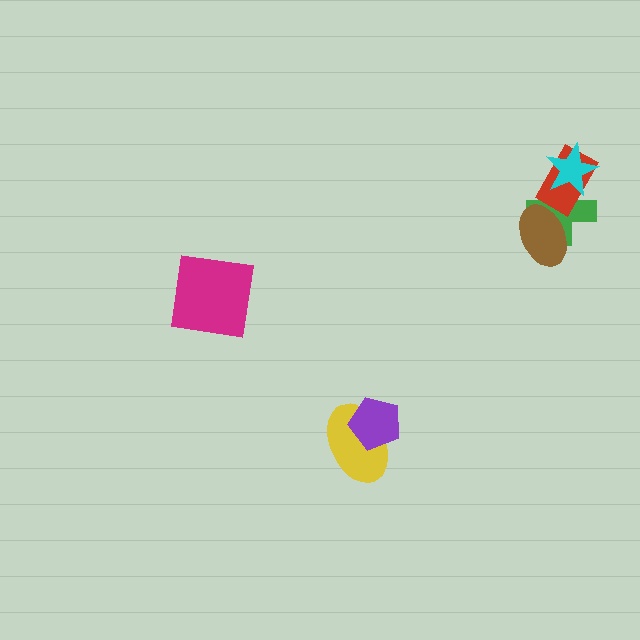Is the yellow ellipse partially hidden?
Yes, it is partially covered by another shape.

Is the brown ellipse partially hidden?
No, no other shape covers it.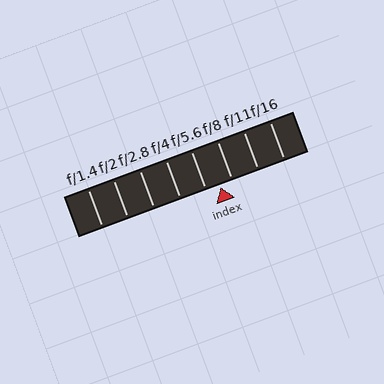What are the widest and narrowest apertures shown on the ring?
The widest aperture shown is f/1.4 and the narrowest is f/16.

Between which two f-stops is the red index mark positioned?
The index mark is between f/5.6 and f/8.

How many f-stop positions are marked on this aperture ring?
There are 8 f-stop positions marked.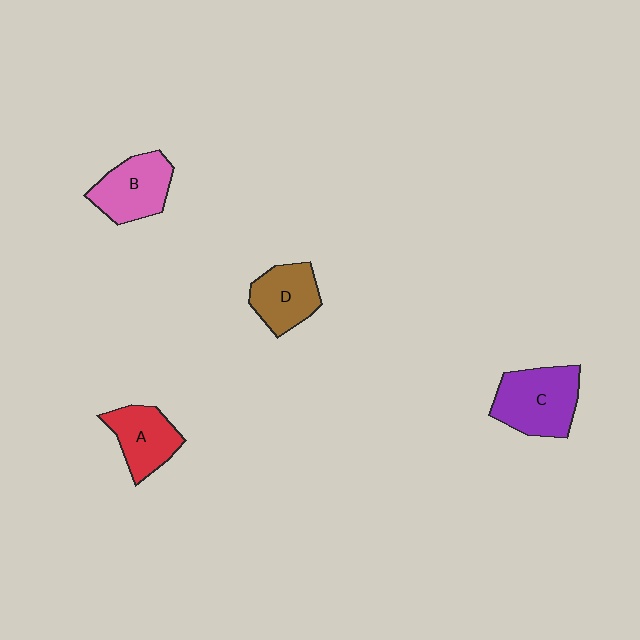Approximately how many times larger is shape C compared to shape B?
Approximately 1.2 times.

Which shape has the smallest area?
Shape A (red).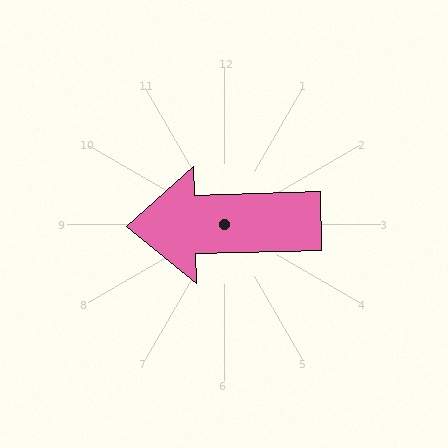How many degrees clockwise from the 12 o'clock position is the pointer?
Approximately 268 degrees.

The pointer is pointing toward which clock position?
Roughly 9 o'clock.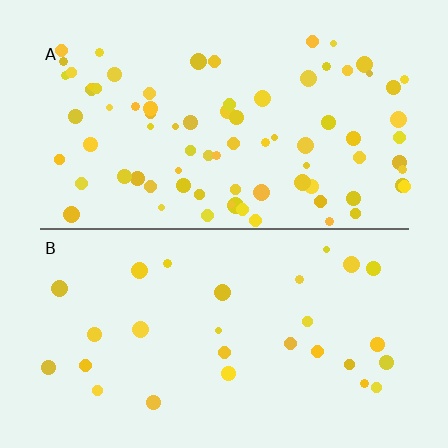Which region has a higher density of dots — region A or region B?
A (the top).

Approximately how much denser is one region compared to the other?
Approximately 2.8× — region A over region B.